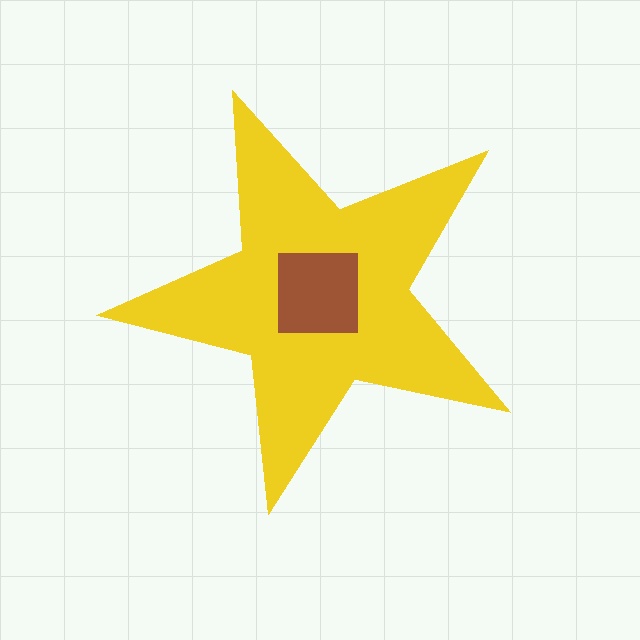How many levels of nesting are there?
2.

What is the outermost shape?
The yellow star.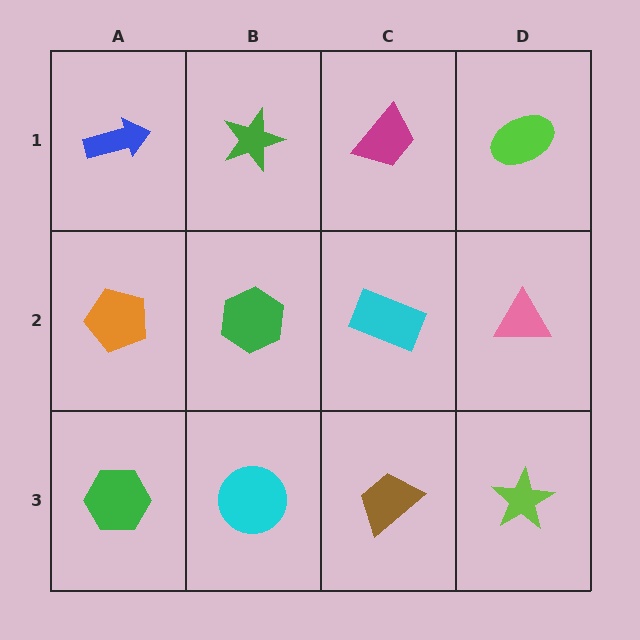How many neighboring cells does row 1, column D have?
2.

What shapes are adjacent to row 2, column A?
A blue arrow (row 1, column A), a green hexagon (row 3, column A), a green hexagon (row 2, column B).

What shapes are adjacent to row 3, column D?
A pink triangle (row 2, column D), a brown trapezoid (row 3, column C).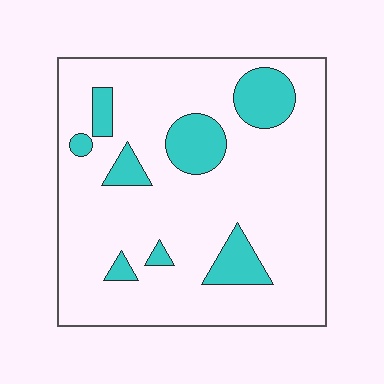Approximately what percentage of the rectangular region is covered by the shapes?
Approximately 15%.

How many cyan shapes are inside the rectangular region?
8.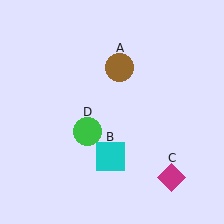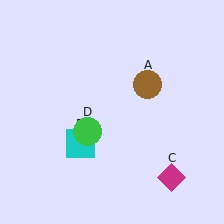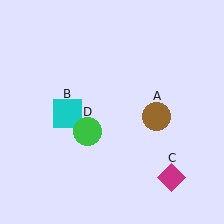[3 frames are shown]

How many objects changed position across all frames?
2 objects changed position: brown circle (object A), cyan square (object B).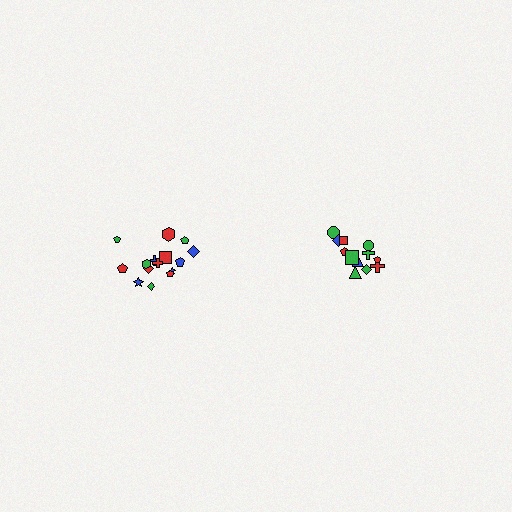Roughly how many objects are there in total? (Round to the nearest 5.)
Roughly 25 objects in total.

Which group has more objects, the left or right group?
The left group.